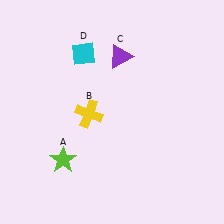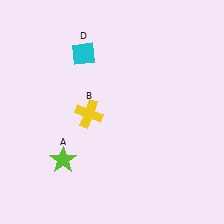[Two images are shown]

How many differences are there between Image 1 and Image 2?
There is 1 difference between the two images.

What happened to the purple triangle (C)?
The purple triangle (C) was removed in Image 2. It was in the top-right area of Image 1.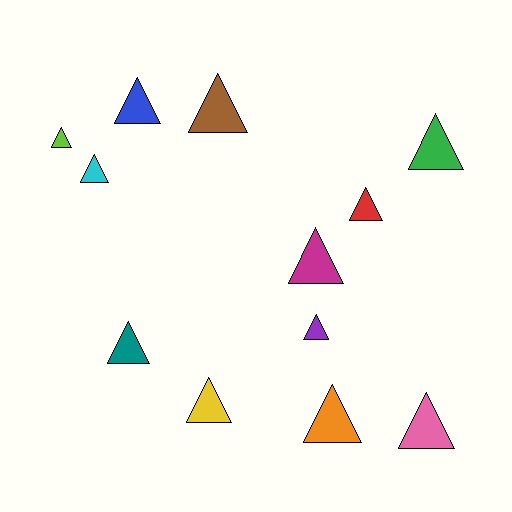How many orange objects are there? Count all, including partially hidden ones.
There is 1 orange object.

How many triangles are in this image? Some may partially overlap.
There are 12 triangles.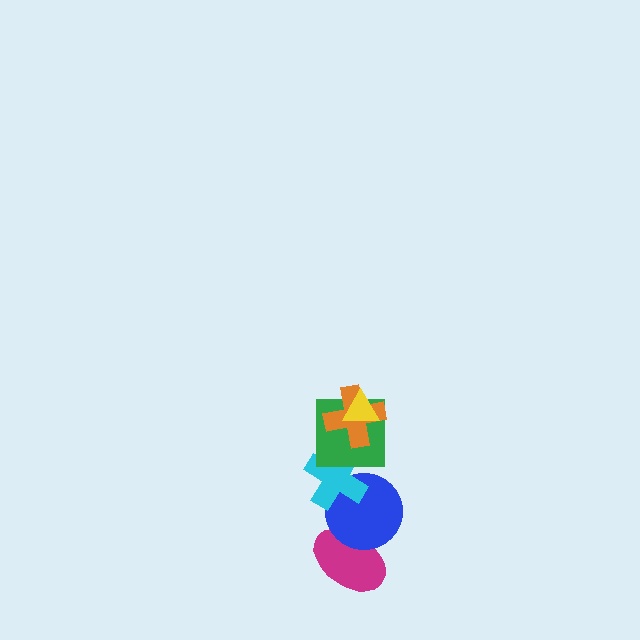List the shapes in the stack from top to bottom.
From top to bottom: the yellow triangle, the orange cross, the green square, the cyan cross, the blue circle, the magenta ellipse.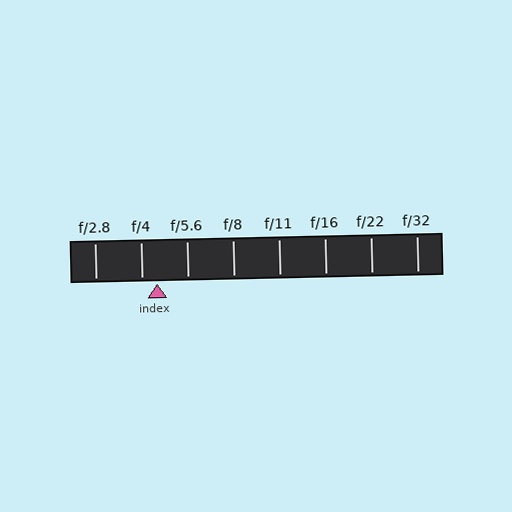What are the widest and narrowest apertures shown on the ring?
The widest aperture shown is f/2.8 and the narrowest is f/32.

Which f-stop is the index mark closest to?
The index mark is closest to f/4.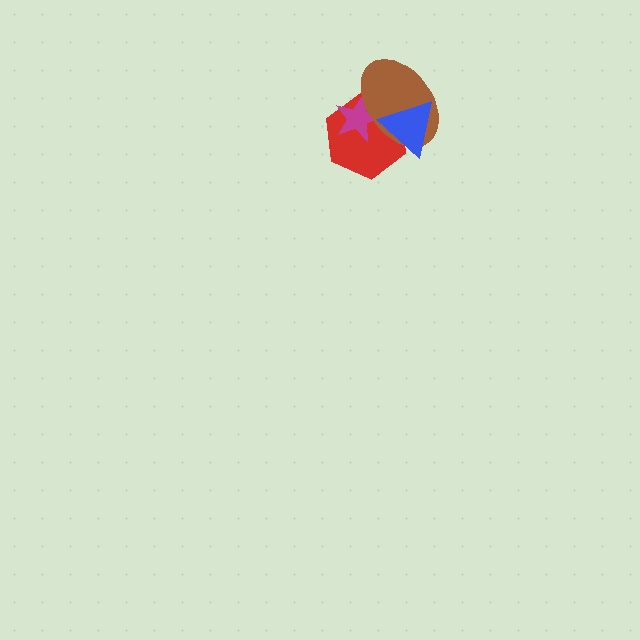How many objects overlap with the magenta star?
3 objects overlap with the magenta star.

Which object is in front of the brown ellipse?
The blue triangle is in front of the brown ellipse.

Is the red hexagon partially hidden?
Yes, it is partially covered by another shape.